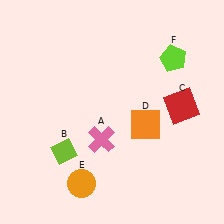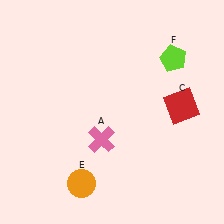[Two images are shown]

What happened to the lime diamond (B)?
The lime diamond (B) was removed in Image 2. It was in the bottom-left area of Image 1.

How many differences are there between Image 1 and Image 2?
There are 2 differences between the two images.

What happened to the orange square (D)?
The orange square (D) was removed in Image 2. It was in the bottom-right area of Image 1.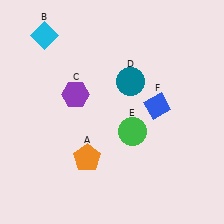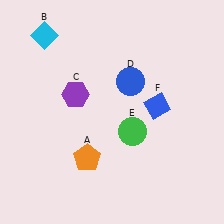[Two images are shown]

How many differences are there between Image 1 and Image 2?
There is 1 difference between the two images.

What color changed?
The circle (D) changed from teal in Image 1 to blue in Image 2.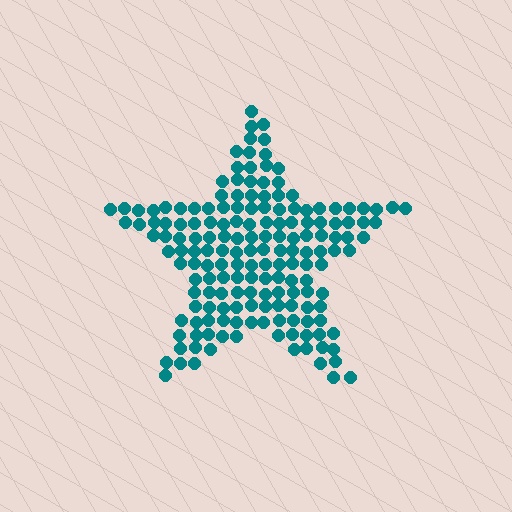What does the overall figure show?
The overall figure shows a star.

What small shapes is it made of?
It is made of small circles.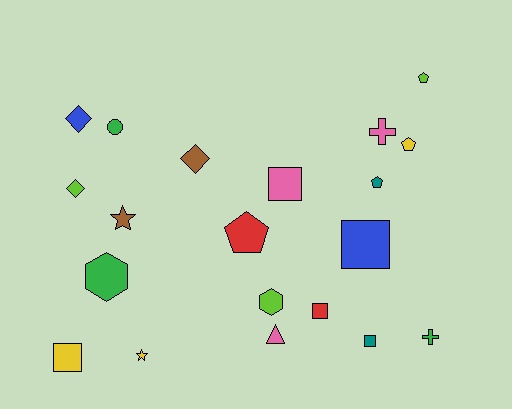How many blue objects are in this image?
There are 2 blue objects.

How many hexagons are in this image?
There are 2 hexagons.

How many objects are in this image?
There are 20 objects.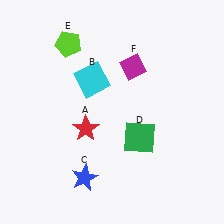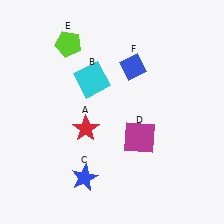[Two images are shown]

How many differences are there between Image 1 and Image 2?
There are 2 differences between the two images.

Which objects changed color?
D changed from green to magenta. F changed from magenta to blue.